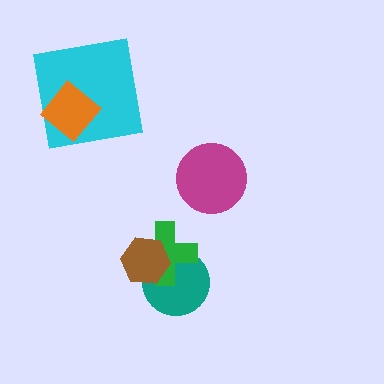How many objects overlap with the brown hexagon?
2 objects overlap with the brown hexagon.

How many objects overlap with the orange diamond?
1 object overlaps with the orange diamond.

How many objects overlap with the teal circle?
2 objects overlap with the teal circle.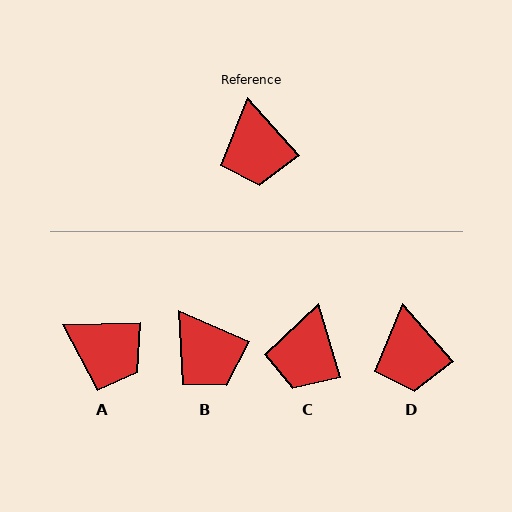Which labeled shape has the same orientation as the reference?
D.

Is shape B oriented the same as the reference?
No, it is off by about 25 degrees.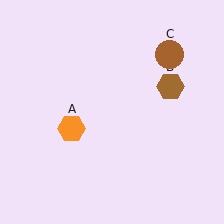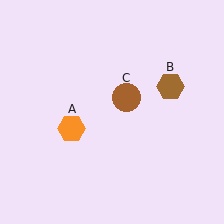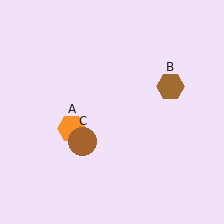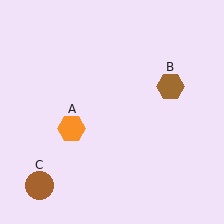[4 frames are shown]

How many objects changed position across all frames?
1 object changed position: brown circle (object C).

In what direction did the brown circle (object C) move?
The brown circle (object C) moved down and to the left.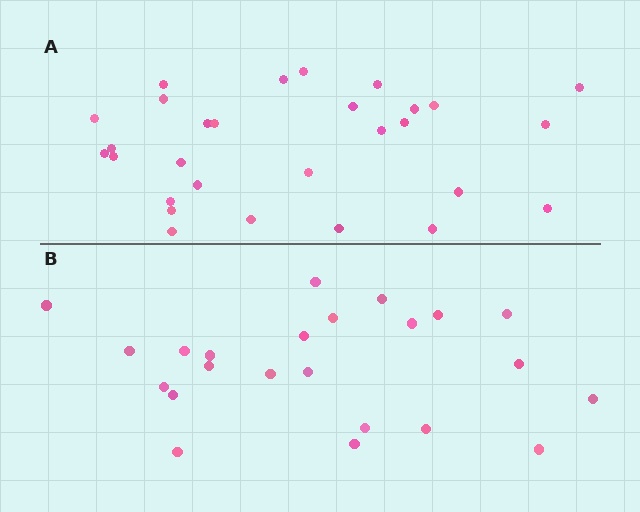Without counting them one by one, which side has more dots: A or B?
Region A (the top region) has more dots.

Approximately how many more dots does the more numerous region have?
Region A has about 6 more dots than region B.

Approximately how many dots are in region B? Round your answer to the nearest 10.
About 20 dots. (The exact count is 23, which rounds to 20.)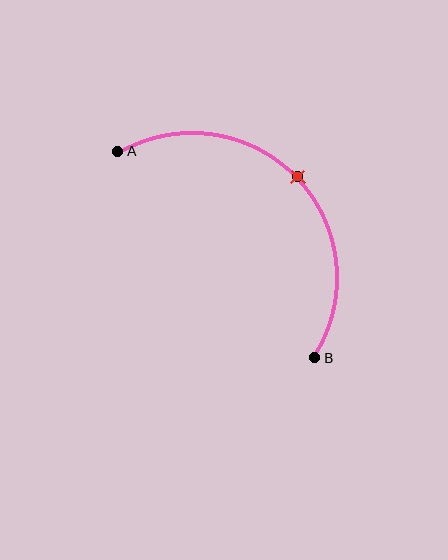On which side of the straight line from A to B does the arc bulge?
The arc bulges above and to the right of the straight line connecting A and B.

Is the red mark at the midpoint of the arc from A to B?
Yes. The red mark lies on the arc at equal arc-length from both A and B — it is the arc midpoint.